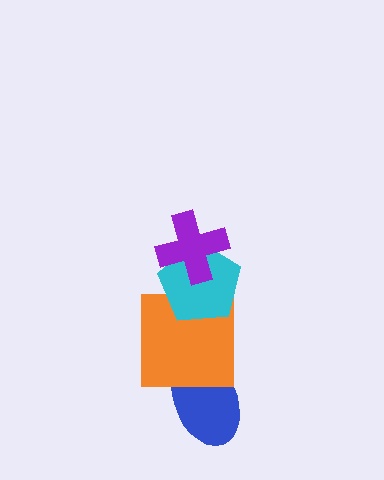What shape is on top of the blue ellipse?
The orange square is on top of the blue ellipse.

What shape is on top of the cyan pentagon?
The purple cross is on top of the cyan pentagon.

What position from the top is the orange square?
The orange square is 3rd from the top.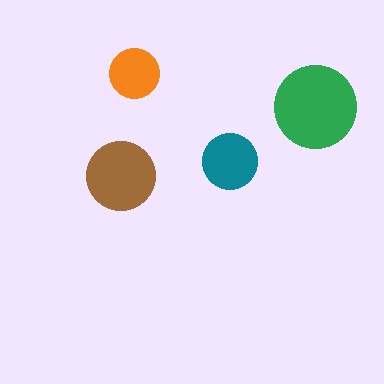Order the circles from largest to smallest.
the green one, the brown one, the teal one, the orange one.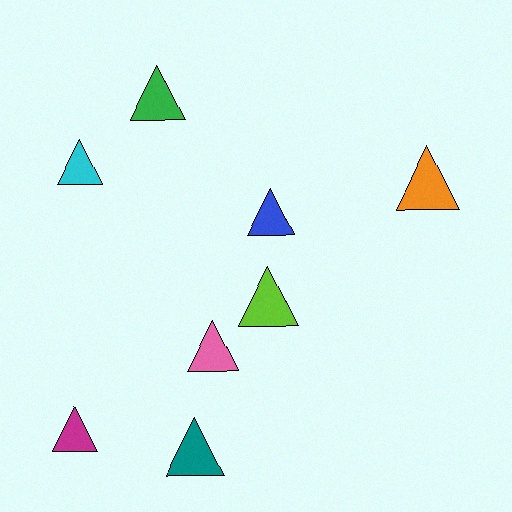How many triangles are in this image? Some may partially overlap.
There are 8 triangles.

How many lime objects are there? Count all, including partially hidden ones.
There is 1 lime object.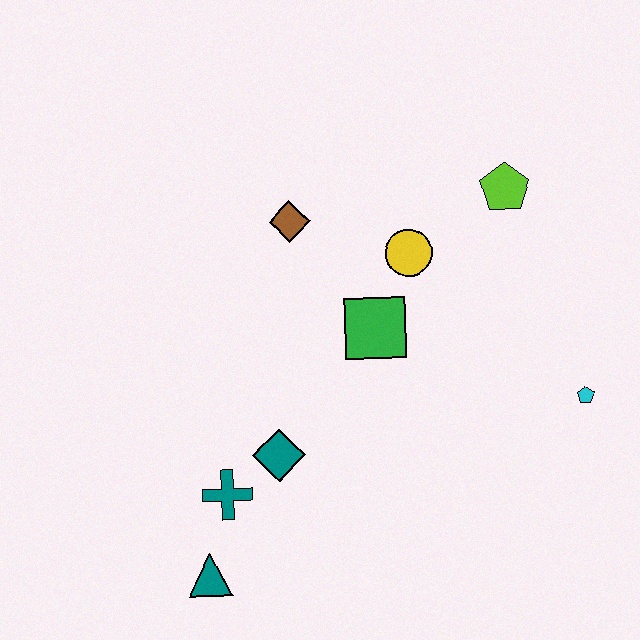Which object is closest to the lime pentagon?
The yellow circle is closest to the lime pentagon.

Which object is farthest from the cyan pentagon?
The teal triangle is farthest from the cyan pentagon.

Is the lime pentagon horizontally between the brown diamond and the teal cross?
No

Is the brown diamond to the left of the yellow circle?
Yes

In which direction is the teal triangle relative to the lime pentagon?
The teal triangle is below the lime pentagon.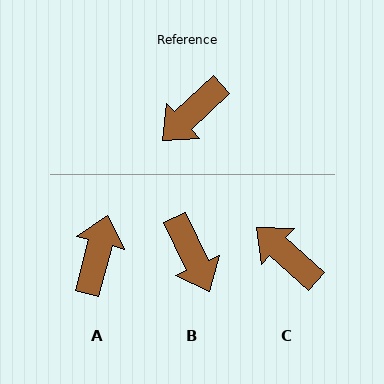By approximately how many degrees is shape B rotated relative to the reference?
Approximately 72 degrees counter-clockwise.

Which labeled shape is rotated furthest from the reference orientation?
A, about 148 degrees away.